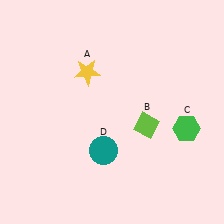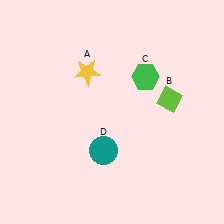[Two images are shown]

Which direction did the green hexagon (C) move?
The green hexagon (C) moved up.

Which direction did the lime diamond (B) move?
The lime diamond (B) moved up.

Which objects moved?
The objects that moved are: the lime diamond (B), the green hexagon (C).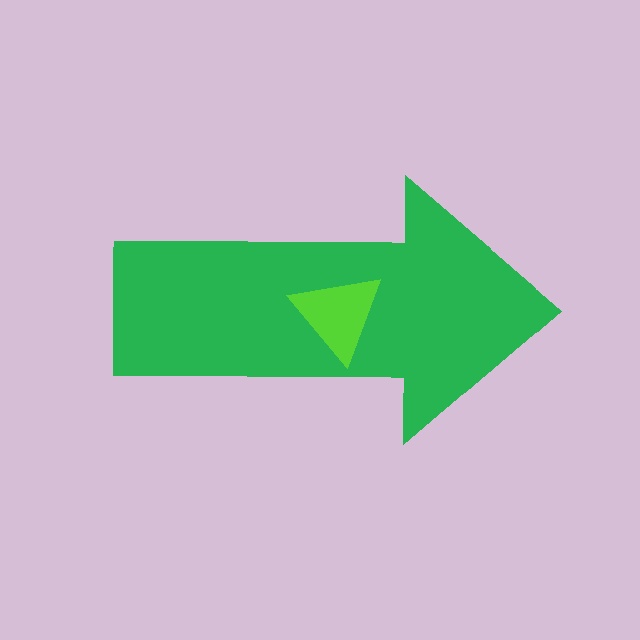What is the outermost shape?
The green arrow.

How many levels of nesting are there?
2.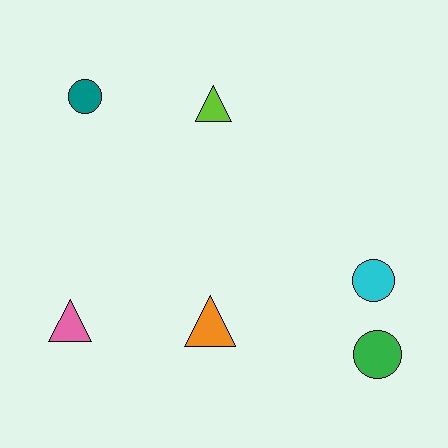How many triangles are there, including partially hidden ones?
There are 3 triangles.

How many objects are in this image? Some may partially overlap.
There are 6 objects.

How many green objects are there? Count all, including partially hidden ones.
There is 1 green object.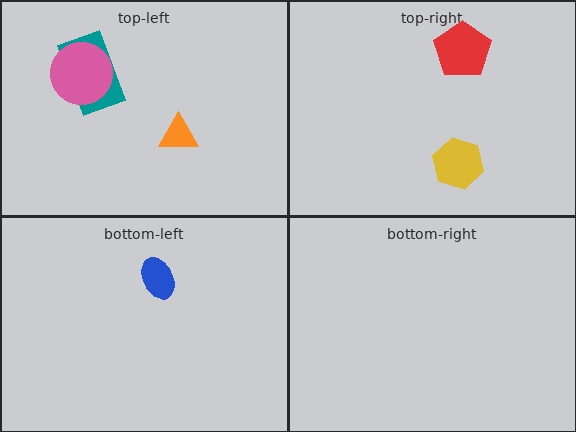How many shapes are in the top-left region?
3.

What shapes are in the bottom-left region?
The blue ellipse.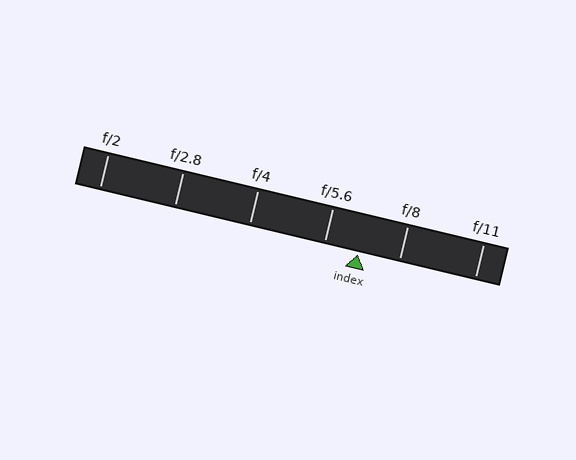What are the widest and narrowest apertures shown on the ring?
The widest aperture shown is f/2 and the narrowest is f/11.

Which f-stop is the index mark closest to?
The index mark is closest to f/5.6.